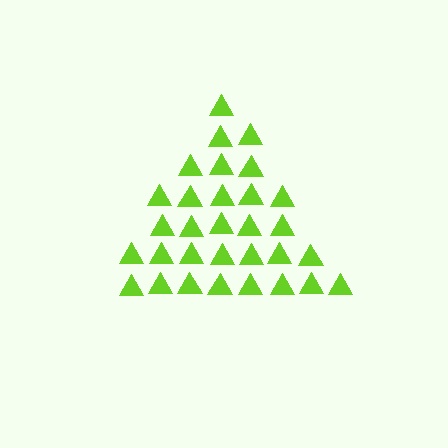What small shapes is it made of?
It is made of small triangles.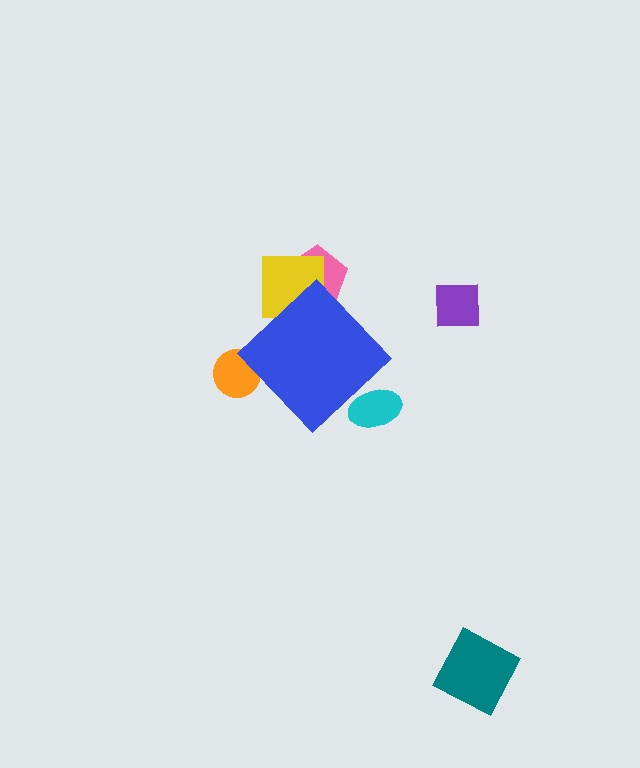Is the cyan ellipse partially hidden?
Yes, the cyan ellipse is partially hidden behind the blue diamond.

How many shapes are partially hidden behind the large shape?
4 shapes are partially hidden.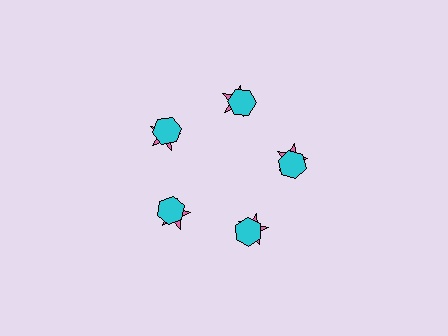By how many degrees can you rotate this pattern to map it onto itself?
The pattern maps onto itself every 72 degrees of rotation.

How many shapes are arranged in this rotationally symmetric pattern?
There are 10 shapes, arranged in 5 groups of 2.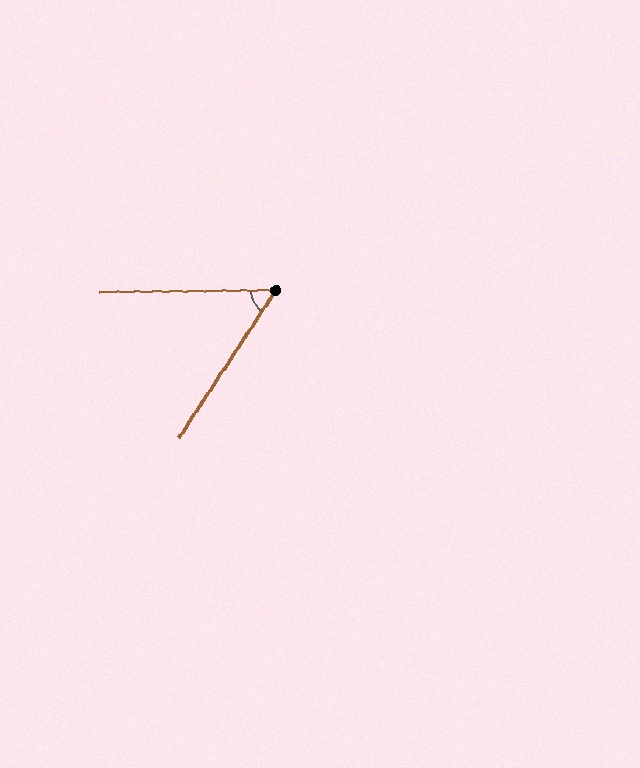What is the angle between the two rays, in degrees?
Approximately 56 degrees.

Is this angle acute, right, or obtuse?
It is acute.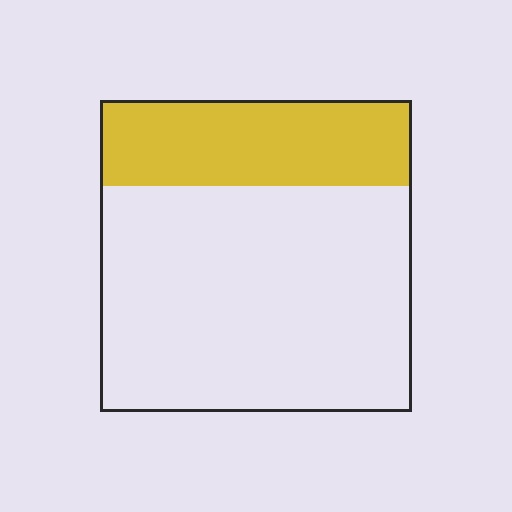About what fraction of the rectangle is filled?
About one quarter (1/4).